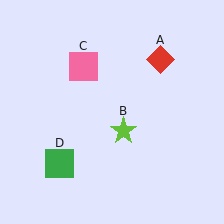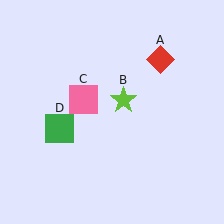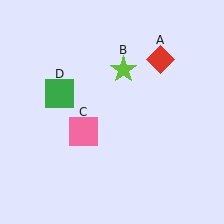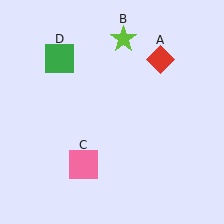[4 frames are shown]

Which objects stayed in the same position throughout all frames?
Red diamond (object A) remained stationary.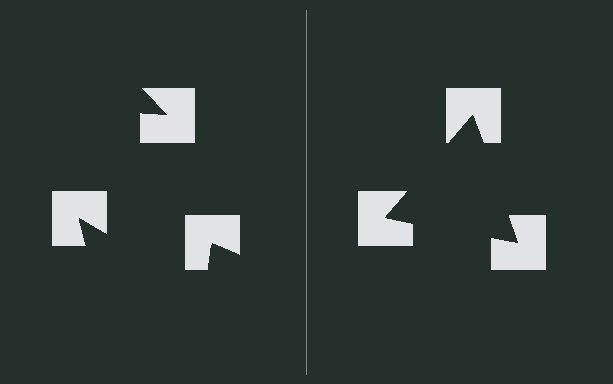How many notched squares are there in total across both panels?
6 — 3 on each side.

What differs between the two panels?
The notched squares are positioned identically on both sides; only the wedge orientations differ. On the right they align to a triangle; on the left they are misaligned.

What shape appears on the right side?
An illusory triangle.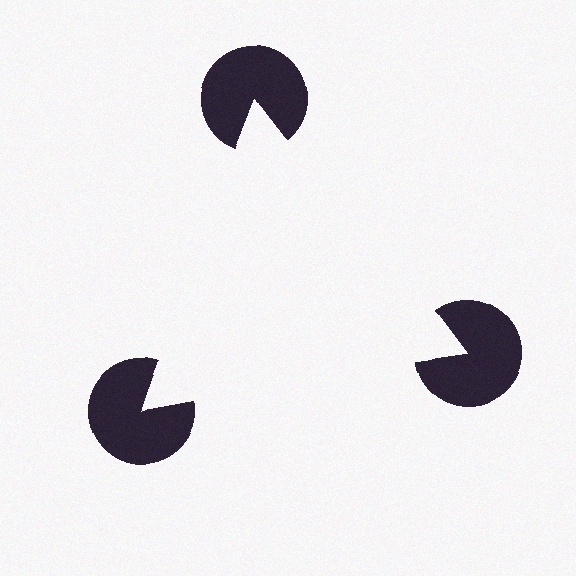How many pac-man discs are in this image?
There are 3 — one at each vertex of the illusory triangle.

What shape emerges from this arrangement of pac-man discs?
An illusory triangle — its edges are inferred from the aligned wedge cuts in the pac-man discs, not physically drawn.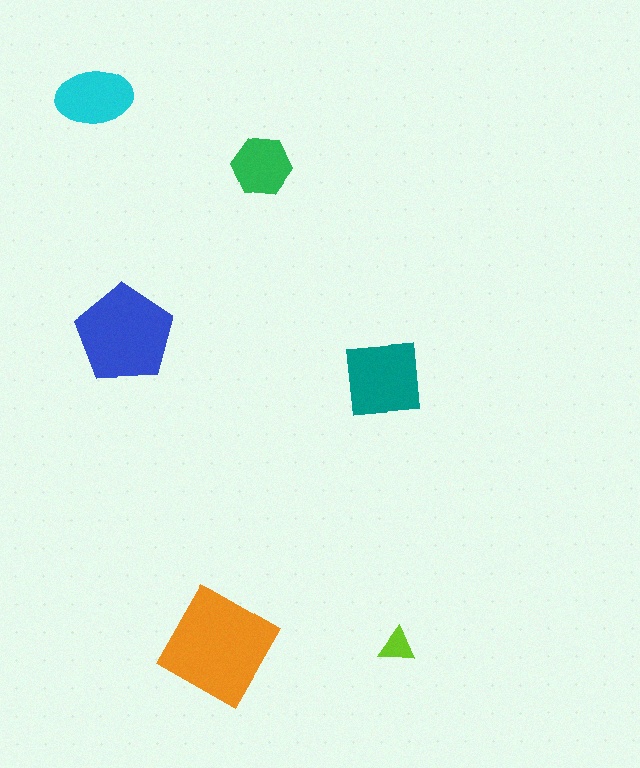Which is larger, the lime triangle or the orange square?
The orange square.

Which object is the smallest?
The lime triangle.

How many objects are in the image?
There are 6 objects in the image.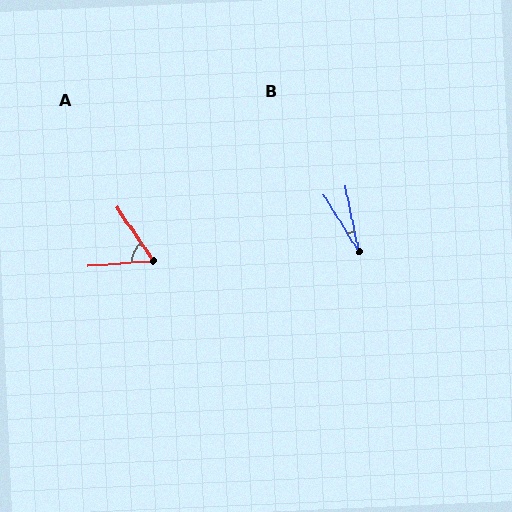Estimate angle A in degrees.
Approximately 61 degrees.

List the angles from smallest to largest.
B (20°), A (61°).